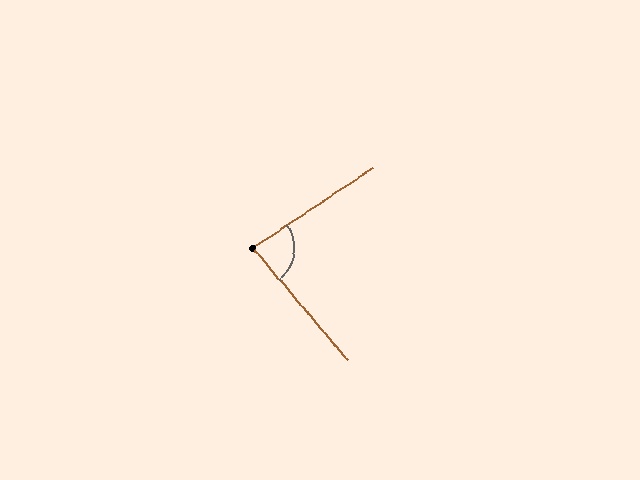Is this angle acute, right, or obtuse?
It is acute.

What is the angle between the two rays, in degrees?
Approximately 84 degrees.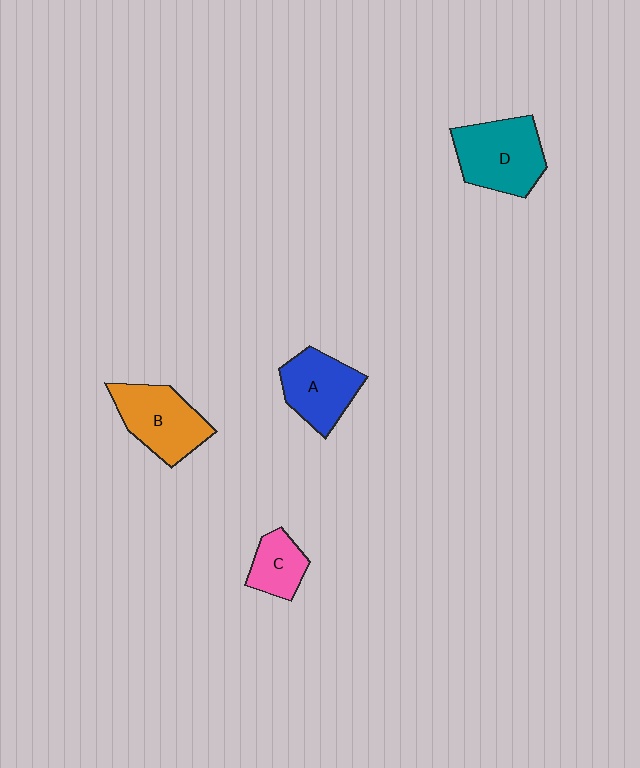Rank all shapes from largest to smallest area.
From largest to smallest: D (teal), B (orange), A (blue), C (pink).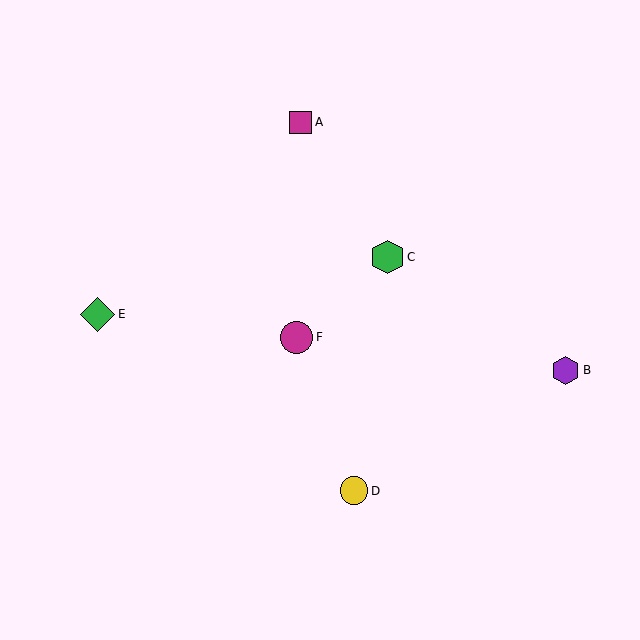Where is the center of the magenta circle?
The center of the magenta circle is at (297, 337).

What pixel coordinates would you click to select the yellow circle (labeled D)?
Click at (354, 491) to select the yellow circle D.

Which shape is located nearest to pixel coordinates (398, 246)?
The green hexagon (labeled C) at (387, 257) is nearest to that location.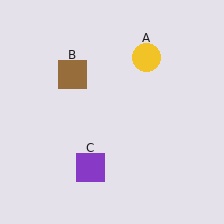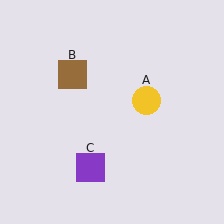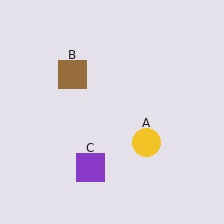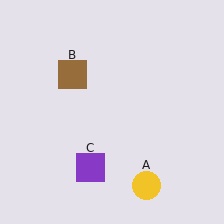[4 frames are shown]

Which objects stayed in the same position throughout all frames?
Brown square (object B) and purple square (object C) remained stationary.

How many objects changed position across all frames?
1 object changed position: yellow circle (object A).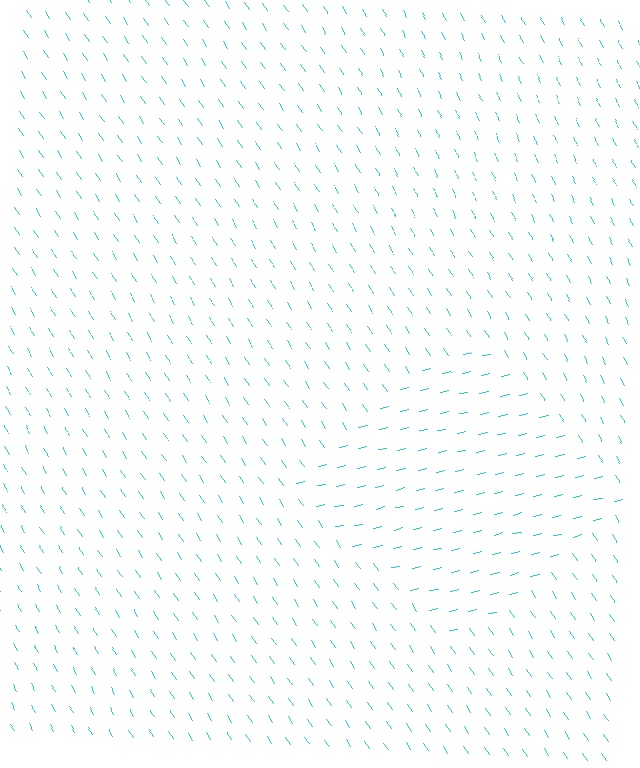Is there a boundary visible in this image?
Yes, there is a texture boundary formed by a change in line orientation.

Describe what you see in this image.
The image is filled with small cyan line segments. A diamond region in the image has lines oriented differently from the surrounding lines, creating a visible texture boundary.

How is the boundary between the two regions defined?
The boundary is defined purely by a change in line orientation (approximately 70 degrees difference). All lines are the same color and thickness.